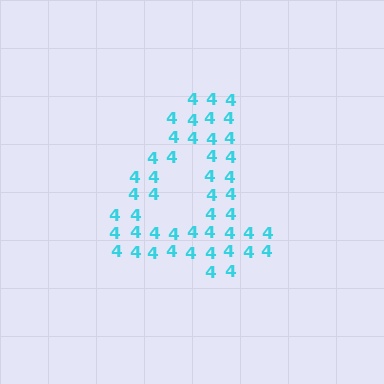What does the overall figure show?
The overall figure shows the digit 4.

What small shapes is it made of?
It is made of small digit 4's.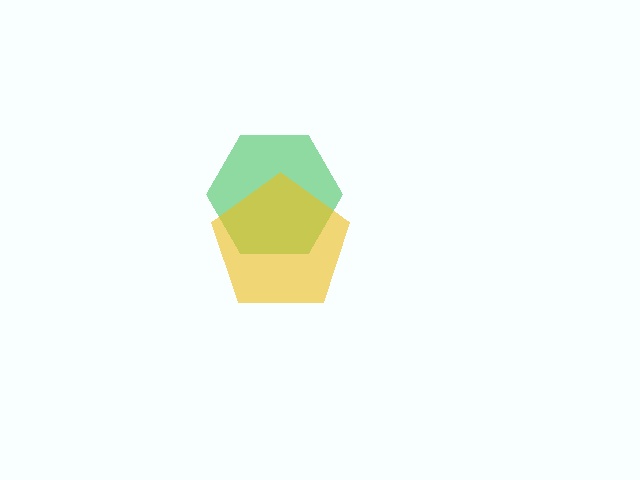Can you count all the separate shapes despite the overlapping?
Yes, there are 2 separate shapes.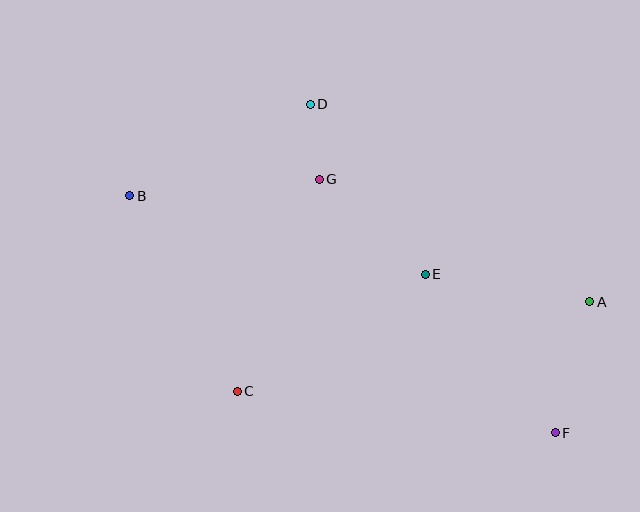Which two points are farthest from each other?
Points B and F are farthest from each other.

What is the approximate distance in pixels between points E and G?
The distance between E and G is approximately 143 pixels.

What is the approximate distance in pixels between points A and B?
The distance between A and B is approximately 472 pixels.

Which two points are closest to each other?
Points D and G are closest to each other.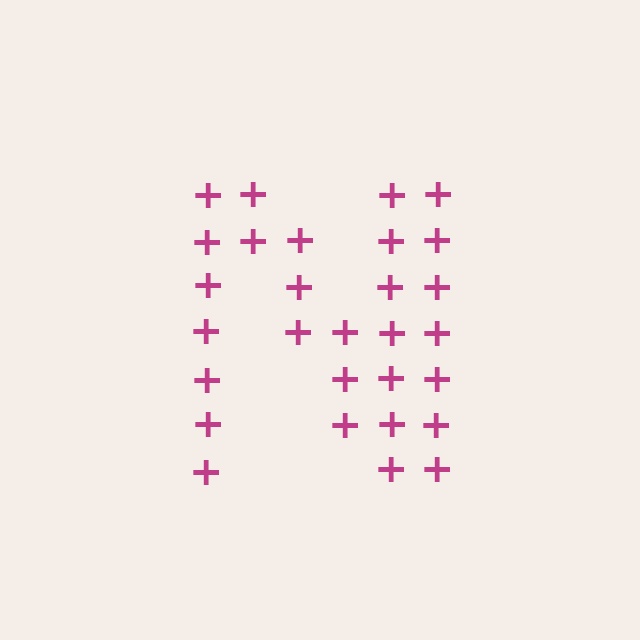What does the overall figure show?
The overall figure shows the letter N.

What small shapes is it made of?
It is made of small plus signs.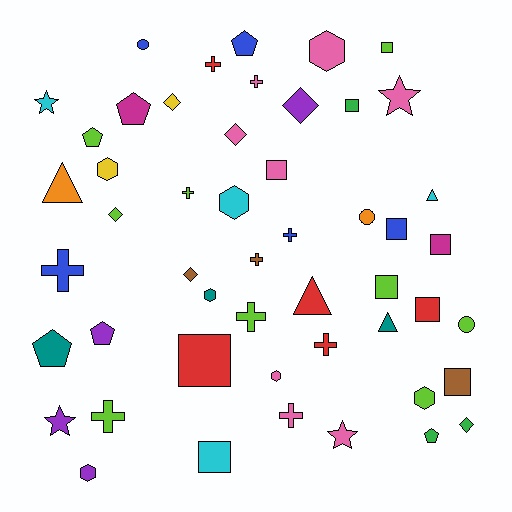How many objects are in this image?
There are 50 objects.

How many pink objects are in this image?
There are 8 pink objects.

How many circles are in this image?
There are 3 circles.